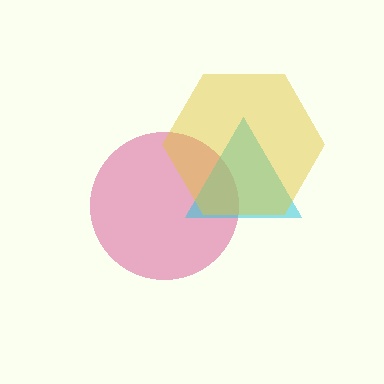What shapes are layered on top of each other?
The layered shapes are: a pink circle, a cyan triangle, a yellow hexagon.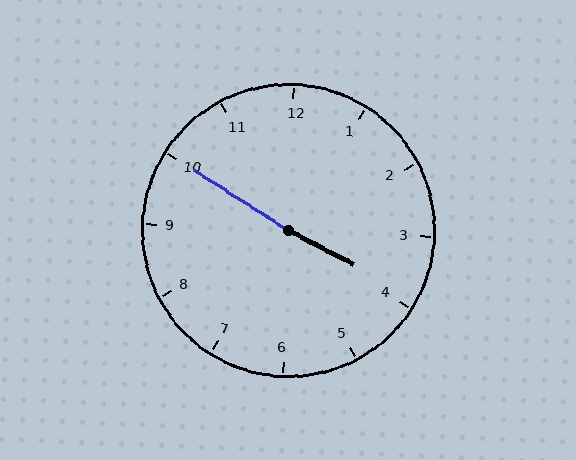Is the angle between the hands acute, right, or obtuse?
It is obtuse.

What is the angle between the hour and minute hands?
Approximately 175 degrees.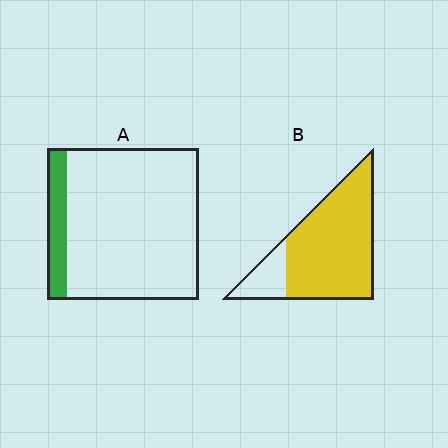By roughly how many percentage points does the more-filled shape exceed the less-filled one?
By roughly 70 percentage points (B over A).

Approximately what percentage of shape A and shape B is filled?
A is approximately 15% and B is approximately 80%.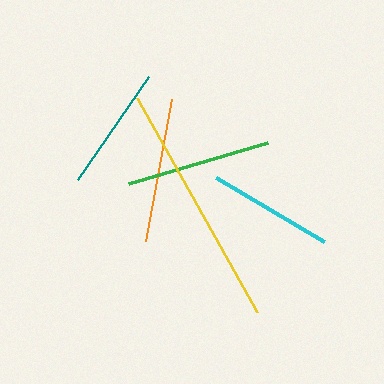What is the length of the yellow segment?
The yellow segment is approximately 245 pixels long.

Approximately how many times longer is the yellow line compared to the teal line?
The yellow line is approximately 2.0 times the length of the teal line.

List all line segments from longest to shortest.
From longest to shortest: yellow, green, orange, cyan, teal.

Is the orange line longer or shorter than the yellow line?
The yellow line is longer than the orange line.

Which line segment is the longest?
The yellow line is the longest at approximately 245 pixels.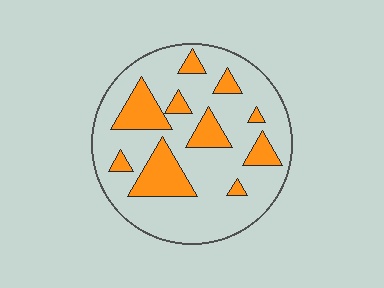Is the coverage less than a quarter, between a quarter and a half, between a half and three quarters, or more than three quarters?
Less than a quarter.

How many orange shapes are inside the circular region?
10.